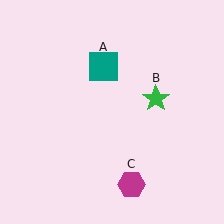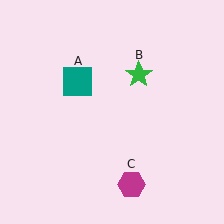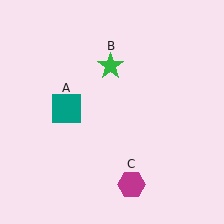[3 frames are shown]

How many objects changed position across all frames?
2 objects changed position: teal square (object A), green star (object B).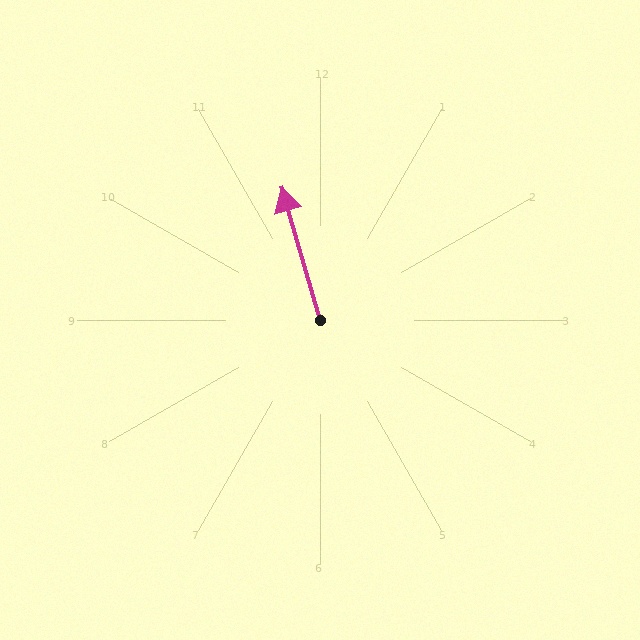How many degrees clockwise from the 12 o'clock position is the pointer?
Approximately 344 degrees.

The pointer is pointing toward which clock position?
Roughly 11 o'clock.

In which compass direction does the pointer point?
North.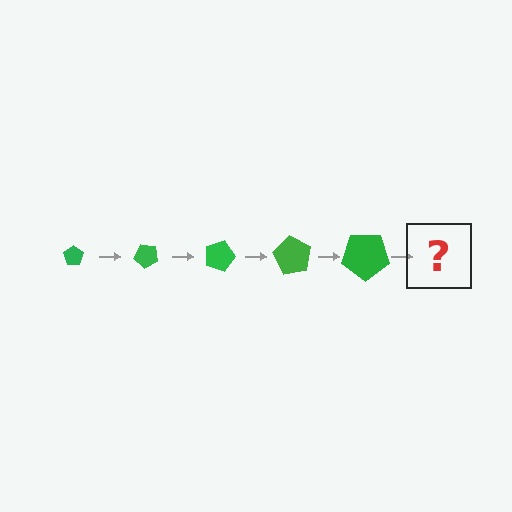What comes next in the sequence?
The next element should be a pentagon, larger than the previous one and rotated 225 degrees from the start.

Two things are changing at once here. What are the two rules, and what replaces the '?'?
The two rules are that the pentagon grows larger each step and it rotates 45 degrees each step. The '?' should be a pentagon, larger than the previous one and rotated 225 degrees from the start.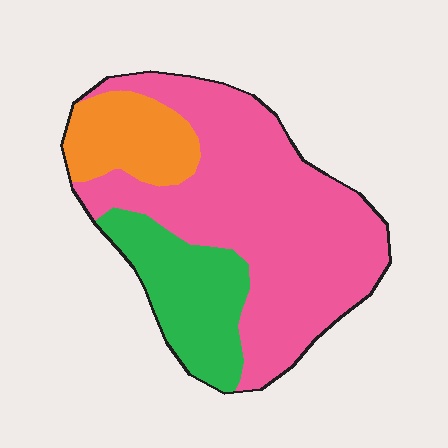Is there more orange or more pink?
Pink.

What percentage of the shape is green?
Green takes up about one fifth (1/5) of the shape.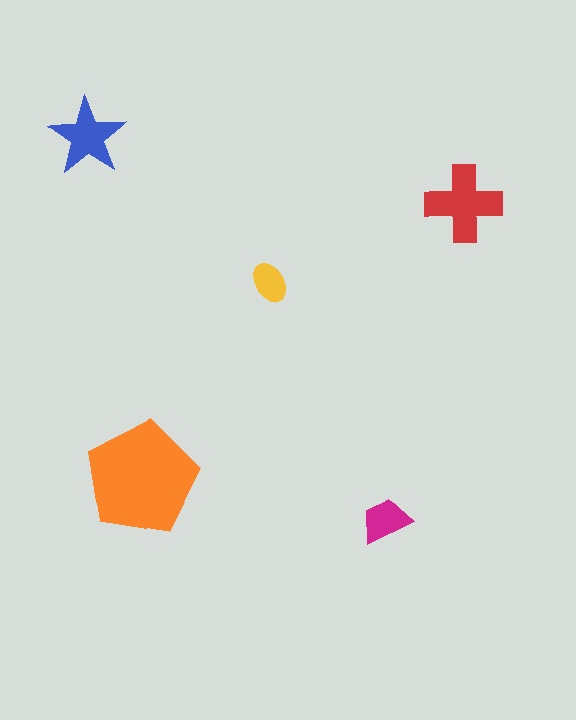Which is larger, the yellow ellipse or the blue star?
The blue star.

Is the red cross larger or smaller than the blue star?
Larger.